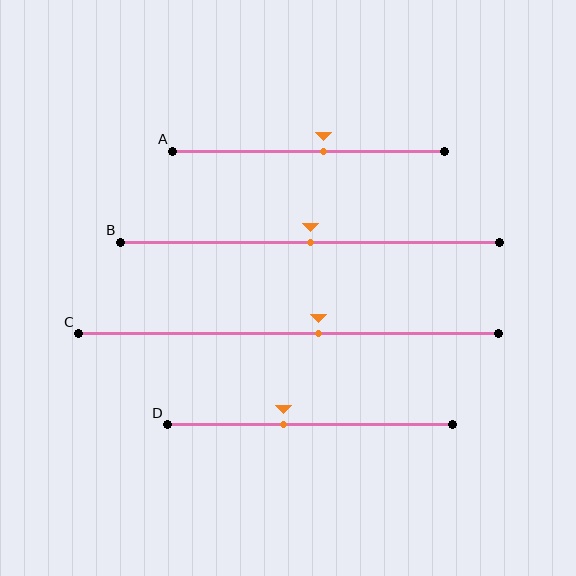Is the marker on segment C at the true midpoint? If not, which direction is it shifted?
No, the marker on segment C is shifted to the right by about 7% of the segment length.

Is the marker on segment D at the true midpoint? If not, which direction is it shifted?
No, the marker on segment D is shifted to the left by about 9% of the segment length.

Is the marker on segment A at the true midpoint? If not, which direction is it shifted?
No, the marker on segment A is shifted to the right by about 6% of the segment length.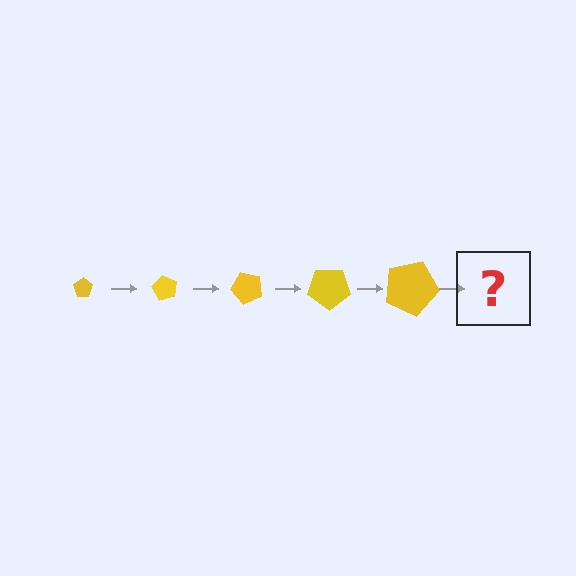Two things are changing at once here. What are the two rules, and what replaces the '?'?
The two rules are that the pentagon grows larger each step and it rotates 60 degrees each step. The '?' should be a pentagon, larger than the previous one and rotated 300 degrees from the start.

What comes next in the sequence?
The next element should be a pentagon, larger than the previous one and rotated 300 degrees from the start.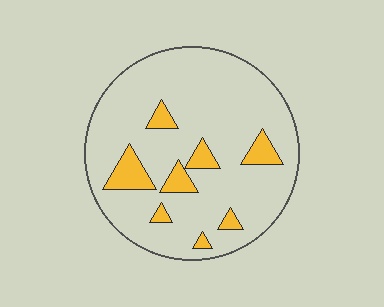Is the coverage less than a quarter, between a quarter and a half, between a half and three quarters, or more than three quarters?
Less than a quarter.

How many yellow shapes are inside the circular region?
8.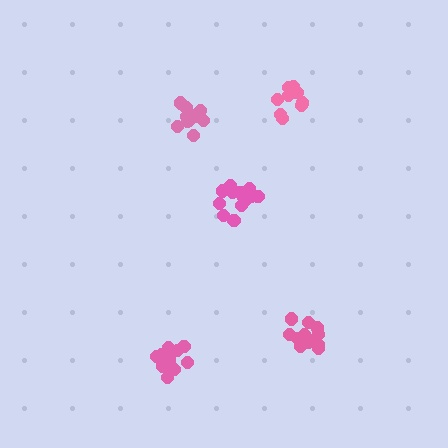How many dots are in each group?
Group 1: 12 dots, Group 2: 10 dots, Group 3: 16 dots, Group 4: 15 dots, Group 5: 15 dots (68 total).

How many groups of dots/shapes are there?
There are 5 groups.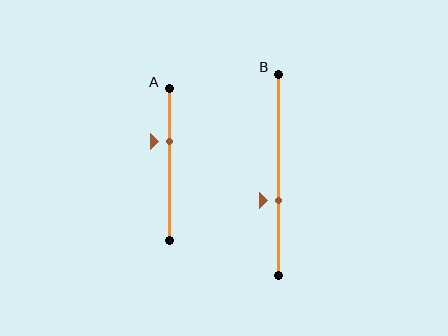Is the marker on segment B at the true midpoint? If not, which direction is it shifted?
No, the marker on segment B is shifted downward by about 13% of the segment length.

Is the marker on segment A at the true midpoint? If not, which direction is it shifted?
No, the marker on segment A is shifted upward by about 15% of the segment length.